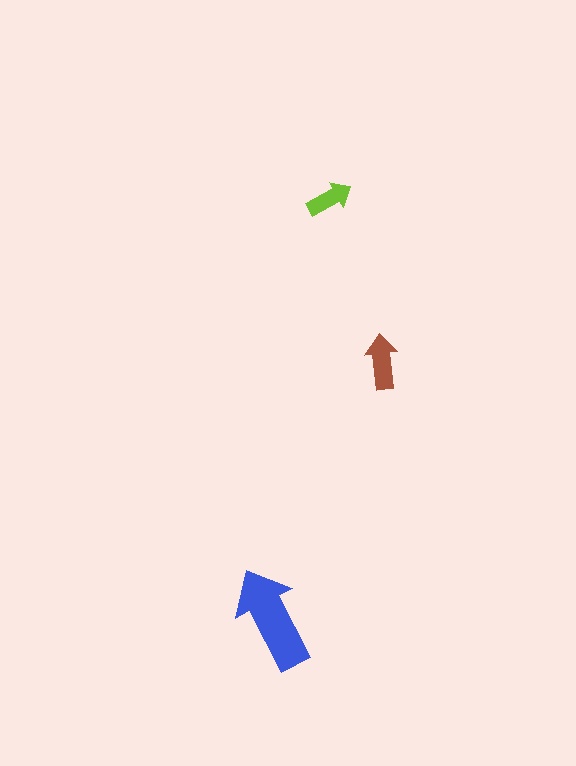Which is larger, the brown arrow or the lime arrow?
The brown one.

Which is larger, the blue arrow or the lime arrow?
The blue one.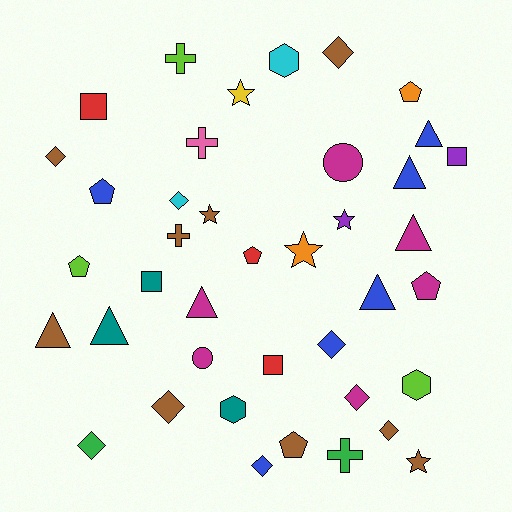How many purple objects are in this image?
There are 2 purple objects.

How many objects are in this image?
There are 40 objects.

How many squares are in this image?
There are 4 squares.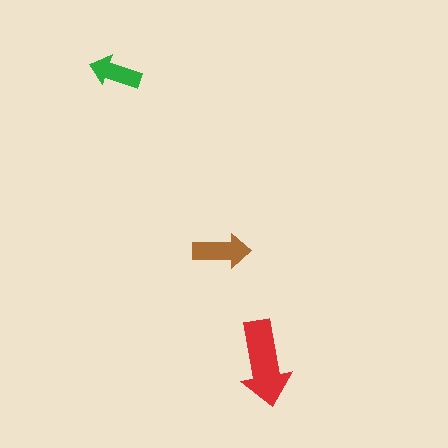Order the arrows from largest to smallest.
the red one, the brown one, the green one.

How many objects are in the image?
There are 3 objects in the image.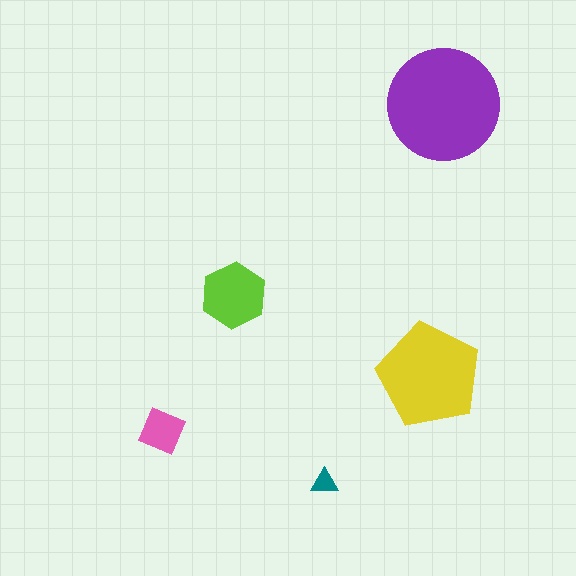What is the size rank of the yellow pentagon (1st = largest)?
2nd.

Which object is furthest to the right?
The purple circle is rightmost.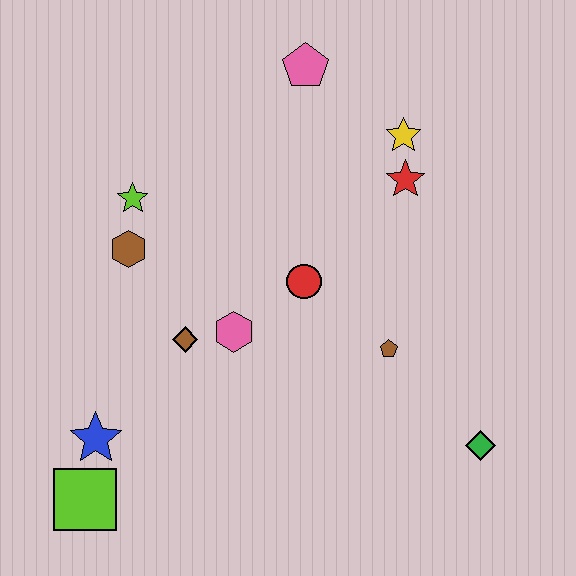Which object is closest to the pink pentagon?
The yellow star is closest to the pink pentagon.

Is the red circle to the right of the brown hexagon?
Yes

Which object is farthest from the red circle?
The lime square is farthest from the red circle.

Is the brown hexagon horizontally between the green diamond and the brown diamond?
No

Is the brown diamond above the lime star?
No